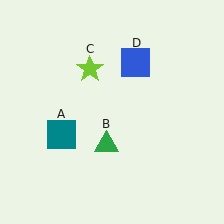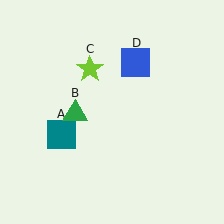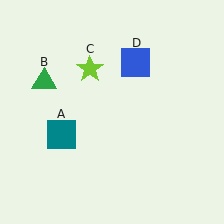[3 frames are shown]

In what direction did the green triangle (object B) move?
The green triangle (object B) moved up and to the left.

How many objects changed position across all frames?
1 object changed position: green triangle (object B).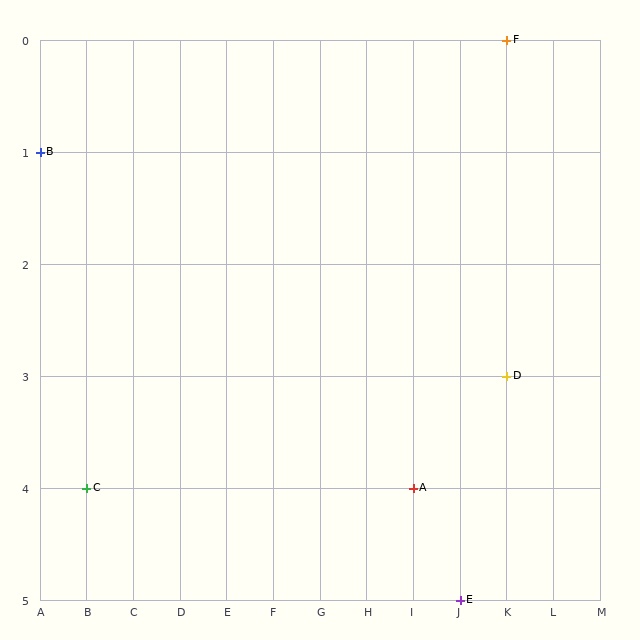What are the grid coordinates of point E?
Point E is at grid coordinates (J, 5).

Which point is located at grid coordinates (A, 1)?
Point B is at (A, 1).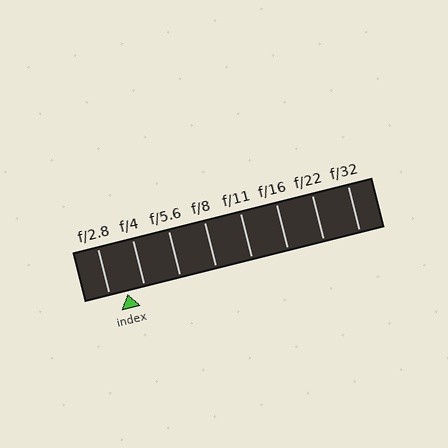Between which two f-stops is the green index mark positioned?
The index mark is between f/2.8 and f/4.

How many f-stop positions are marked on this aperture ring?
There are 8 f-stop positions marked.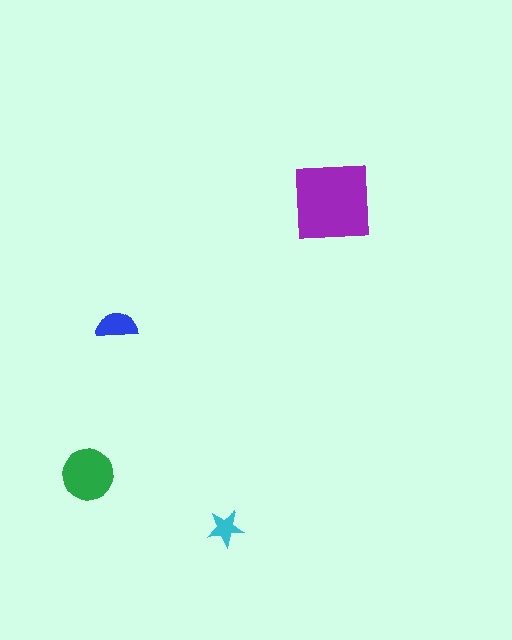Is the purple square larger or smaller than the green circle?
Larger.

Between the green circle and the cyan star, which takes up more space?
The green circle.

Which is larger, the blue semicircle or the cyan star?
The blue semicircle.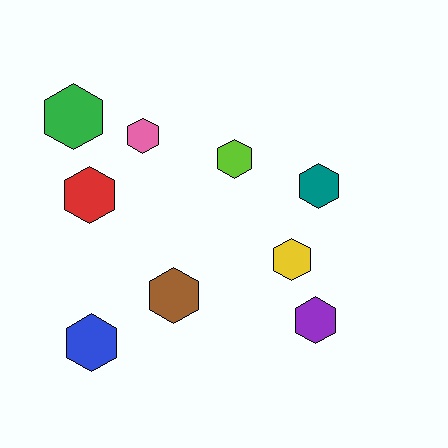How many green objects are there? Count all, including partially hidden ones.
There is 1 green object.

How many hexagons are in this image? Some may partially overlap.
There are 9 hexagons.